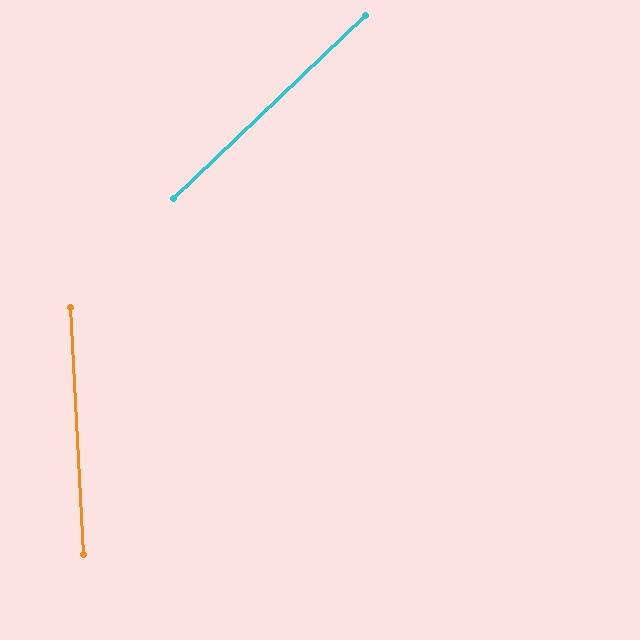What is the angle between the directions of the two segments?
Approximately 50 degrees.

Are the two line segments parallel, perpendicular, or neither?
Neither parallel nor perpendicular — they differ by about 50°.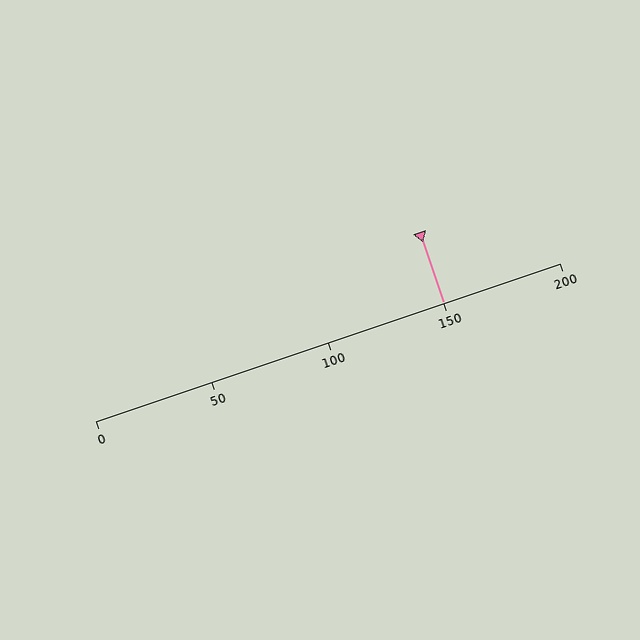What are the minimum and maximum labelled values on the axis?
The axis runs from 0 to 200.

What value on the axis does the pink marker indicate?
The marker indicates approximately 150.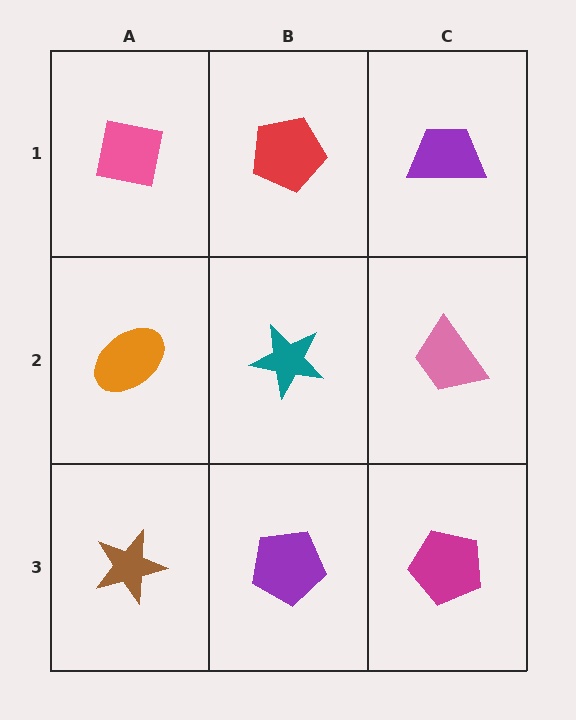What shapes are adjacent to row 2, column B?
A red pentagon (row 1, column B), a purple pentagon (row 3, column B), an orange ellipse (row 2, column A), a pink trapezoid (row 2, column C).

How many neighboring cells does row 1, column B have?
3.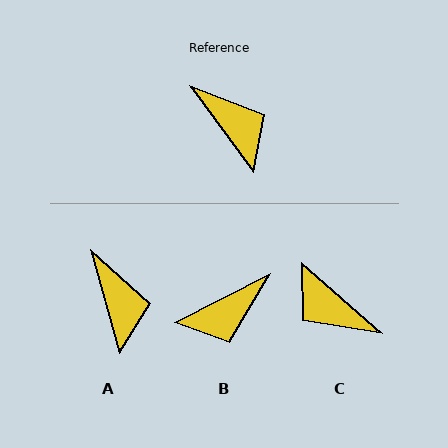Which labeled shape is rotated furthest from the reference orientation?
C, about 168 degrees away.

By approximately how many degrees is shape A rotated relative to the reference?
Approximately 21 degrees clockwise.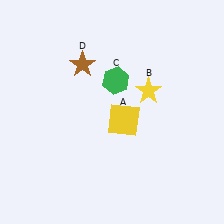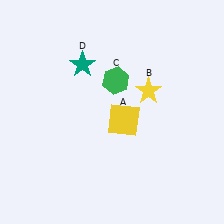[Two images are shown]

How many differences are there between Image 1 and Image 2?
There is 1 difference between the two images.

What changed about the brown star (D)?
In Image 1, D is brown. In Image 2, it changed to teal.